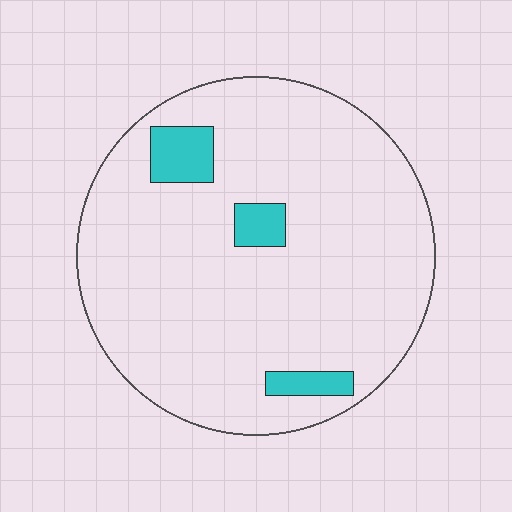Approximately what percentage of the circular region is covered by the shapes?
Approximately 10%.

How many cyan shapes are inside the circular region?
3.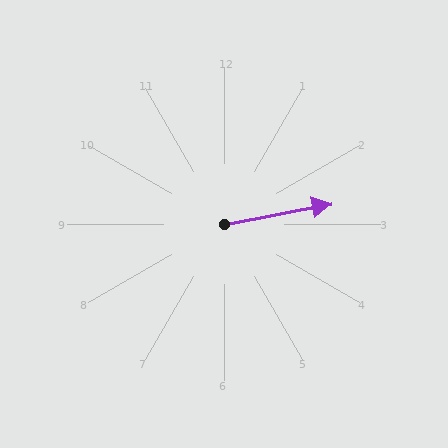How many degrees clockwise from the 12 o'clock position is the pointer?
Approximately 79 degrees.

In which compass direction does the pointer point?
East.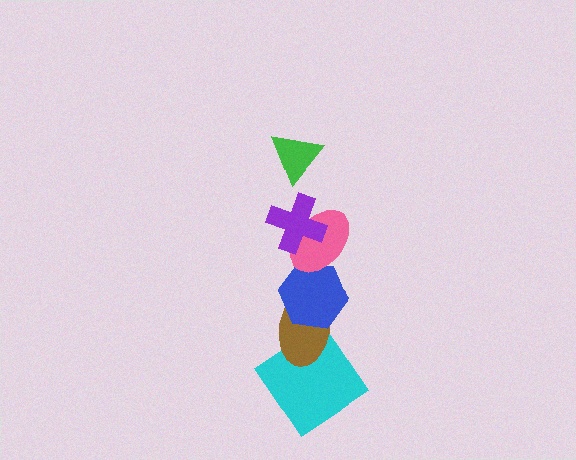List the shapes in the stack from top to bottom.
From top to bottom: the green triangle, the purple cross, the pink ellipse, the blue hexagon, the brown ellipse, the cyan diamond.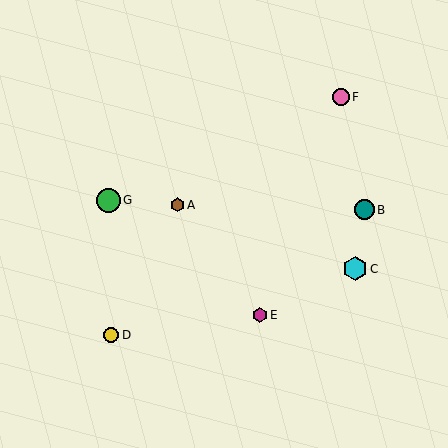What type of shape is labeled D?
Shape D is a yellow circle.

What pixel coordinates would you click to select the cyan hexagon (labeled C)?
Click at (355, 269) to select the cyan hexagon C.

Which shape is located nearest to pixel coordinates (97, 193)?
The green circle (labeled G) at (108, 200) is nearest to that location.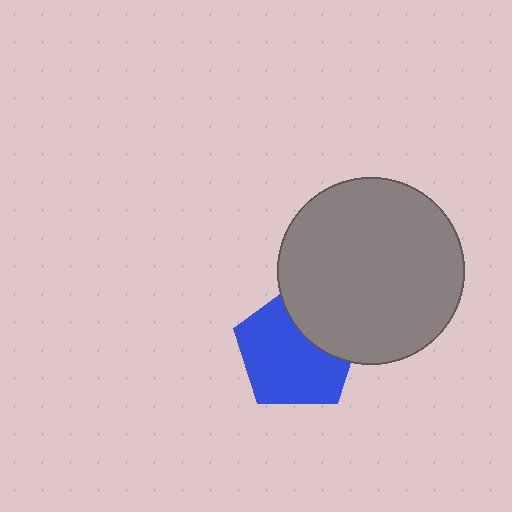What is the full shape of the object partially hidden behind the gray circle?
The partially hidden object is a blue pentagon.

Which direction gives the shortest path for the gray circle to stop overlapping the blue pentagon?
Moving toward the upper-right gives the shortest separation.